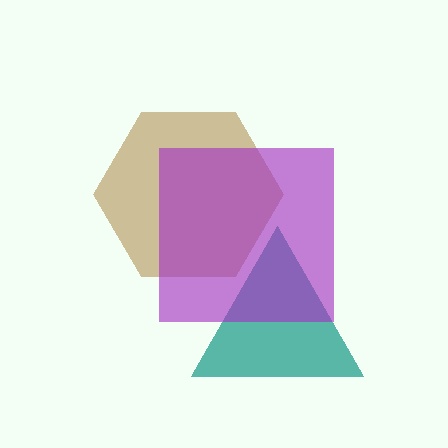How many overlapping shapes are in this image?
There are 3 overlapping shapes in the image.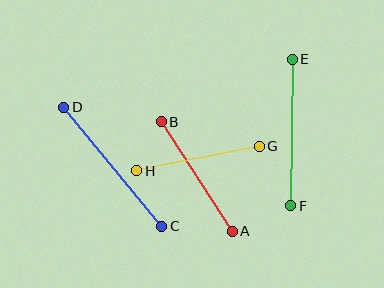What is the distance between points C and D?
The distance is approximately 154 pixels.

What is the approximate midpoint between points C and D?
The midpoint is at approximately (113, 167) pixels.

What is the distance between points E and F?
The distance is approximately 147 pixels.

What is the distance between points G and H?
The distance is approximately 125 pixels.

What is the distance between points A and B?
The distance is approximately 130 pixels.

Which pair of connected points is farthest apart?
Points C and D are farthest apart.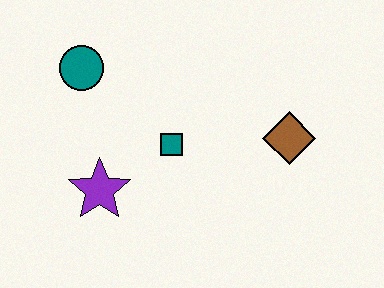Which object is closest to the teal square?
The purple star is closest to the teal square.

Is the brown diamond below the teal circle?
Yes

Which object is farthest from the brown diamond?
The teal circle is farthest from the brown diamond.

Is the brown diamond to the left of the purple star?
No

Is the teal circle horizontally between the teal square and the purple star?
No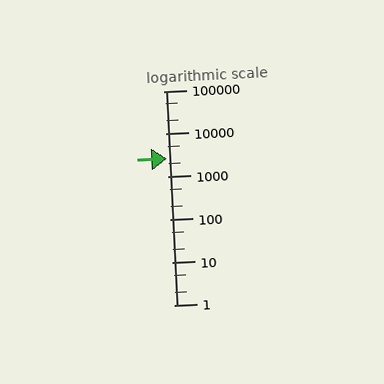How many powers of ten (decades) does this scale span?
The scale spans 5 decades, from 1 to 100000.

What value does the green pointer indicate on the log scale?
The pointer indicates approximately 2600.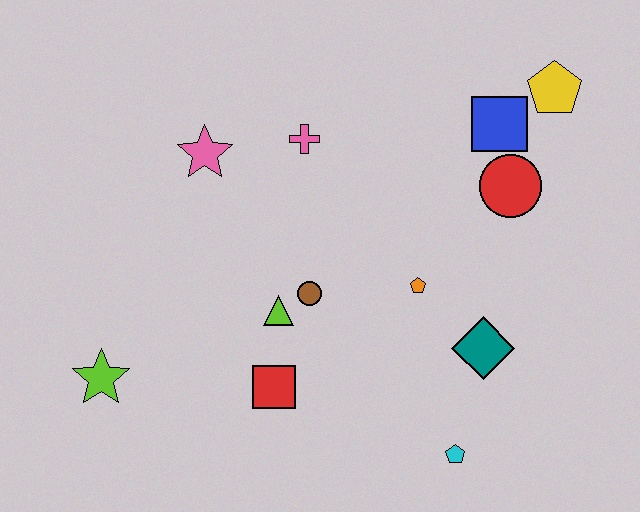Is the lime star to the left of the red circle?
Yes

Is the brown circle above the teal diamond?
Yes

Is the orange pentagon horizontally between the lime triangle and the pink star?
No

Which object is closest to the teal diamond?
The orange pentagon is closest to the teal diamond.